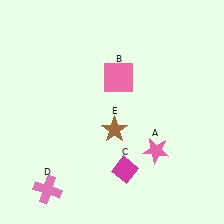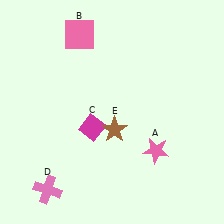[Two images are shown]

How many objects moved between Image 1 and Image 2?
2 objects moved between the two images.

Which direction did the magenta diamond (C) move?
The magenta diamond (C) moved up.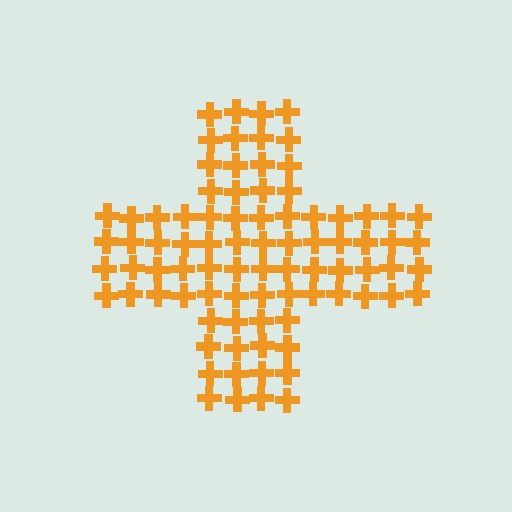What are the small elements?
The small elements are crosses.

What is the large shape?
The large shape is a cross.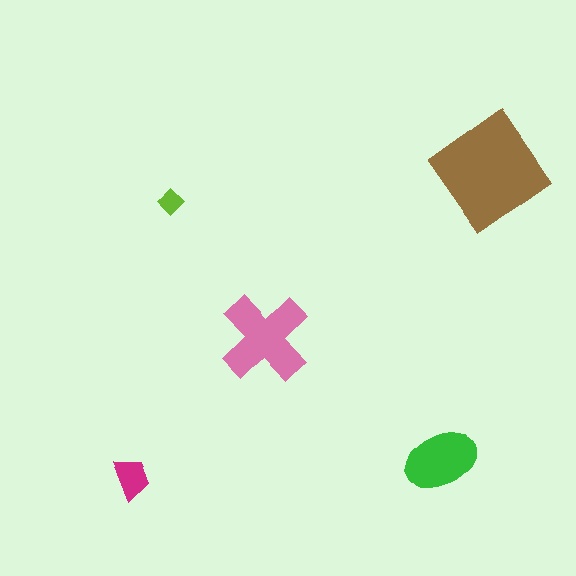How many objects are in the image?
There are 5 objects in the image.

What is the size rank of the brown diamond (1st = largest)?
1st.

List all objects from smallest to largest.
The lime diamond, the magenta trapezoid, the green ellipse, the pink cross, the brown diamond.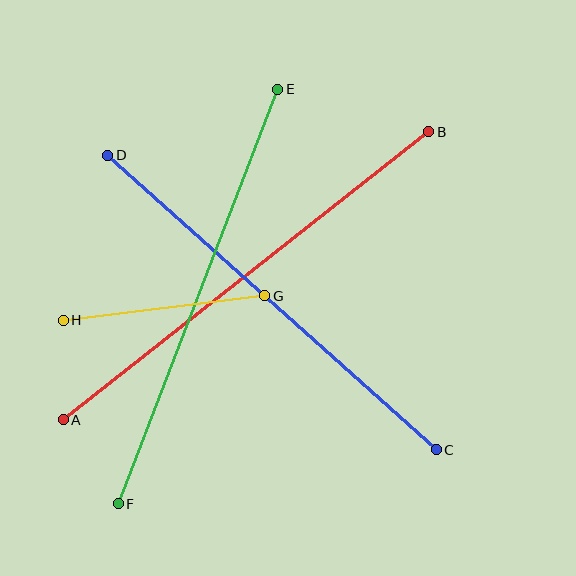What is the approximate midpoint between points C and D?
The midpoint is at approximately (272, 303) pixels.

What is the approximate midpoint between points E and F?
The midpoint is at approximately (198, 296) pixels.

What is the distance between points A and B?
The distance is approximately 465 pixels.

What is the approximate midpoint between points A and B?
The midpoint is at approximately (246, 276) pixels.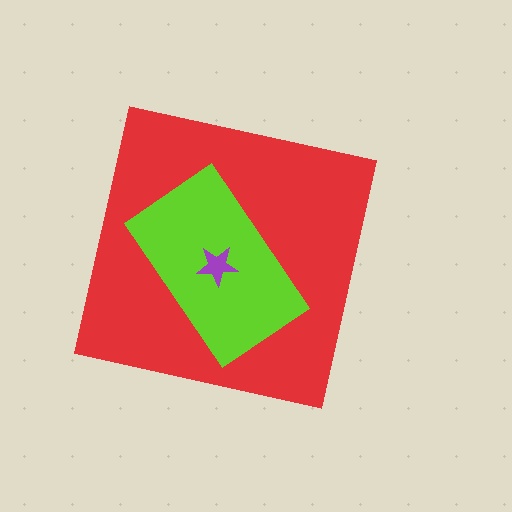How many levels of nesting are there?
3.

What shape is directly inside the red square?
The lime rectangle.